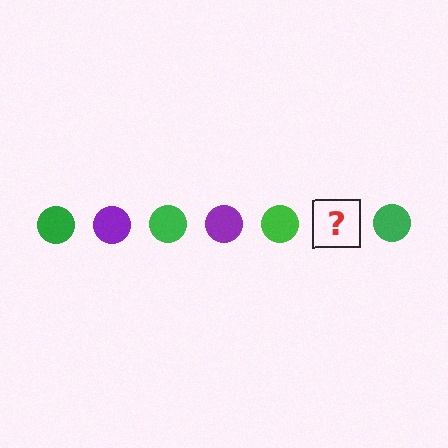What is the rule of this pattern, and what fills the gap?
The rule is that the pattern cycles through green, purple circles. The gap should be filled with a purple circle.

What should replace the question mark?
The question mark should be replaced with a purple circle.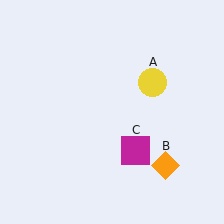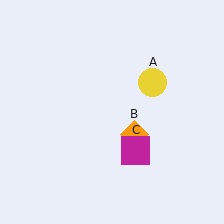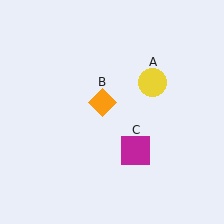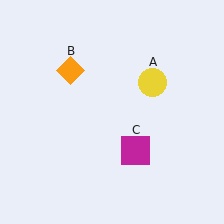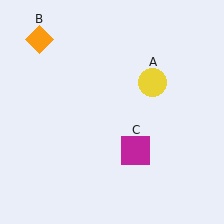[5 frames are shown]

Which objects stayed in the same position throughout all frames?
Yellow circle (object A) and magenta square (object C) remained stationary.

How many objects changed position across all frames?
1 object changed position: orange diamond (object B).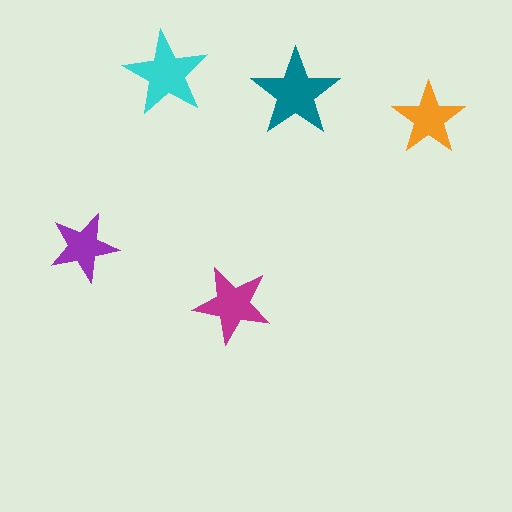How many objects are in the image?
There are 5 objects in the image.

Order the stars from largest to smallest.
the teal one, the cyan one, the magenta one, the orange one, the purple one.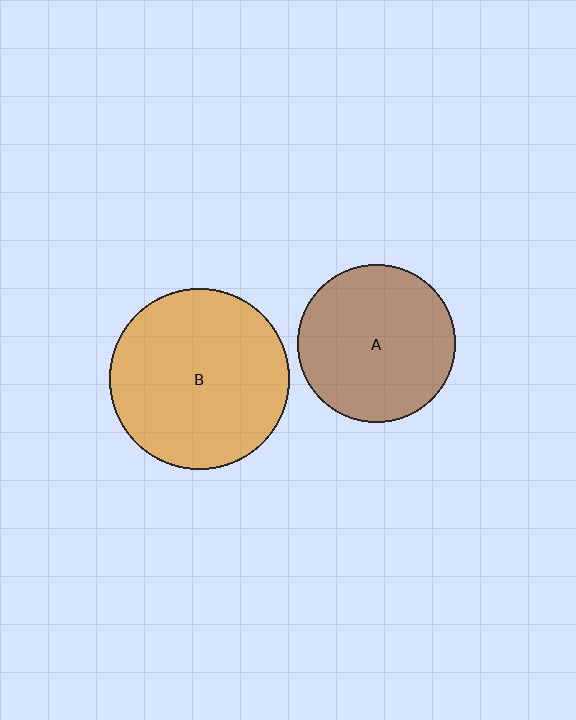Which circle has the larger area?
Circle B (orange).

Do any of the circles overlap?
No, none of the circles overlap.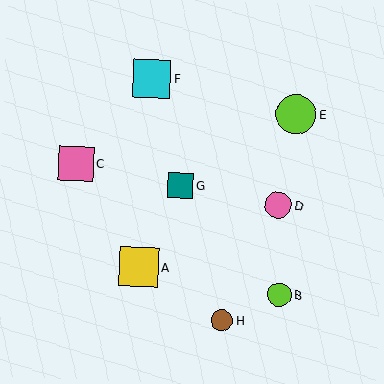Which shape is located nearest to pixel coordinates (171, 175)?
The teal square (labeled G) at (180, 186) is nearest to that location.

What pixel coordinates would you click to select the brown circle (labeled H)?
Click at (222, 320) to select the brown circle H.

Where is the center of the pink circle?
The center of the pink circle is at (278, 205).